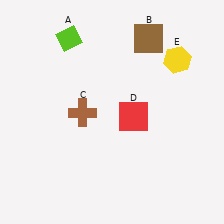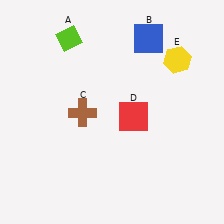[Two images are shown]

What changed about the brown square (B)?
In Image 1, B is brown. In Image 2, it changed to blue.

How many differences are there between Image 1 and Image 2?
There is 1 difference between the two images.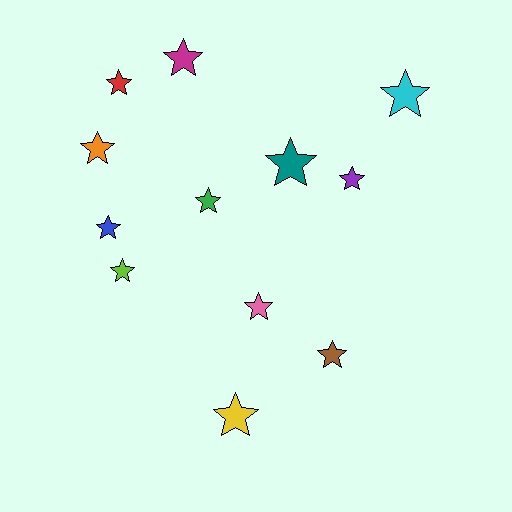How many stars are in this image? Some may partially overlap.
There are 12 stars.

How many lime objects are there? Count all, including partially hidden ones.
There is 1 lime object.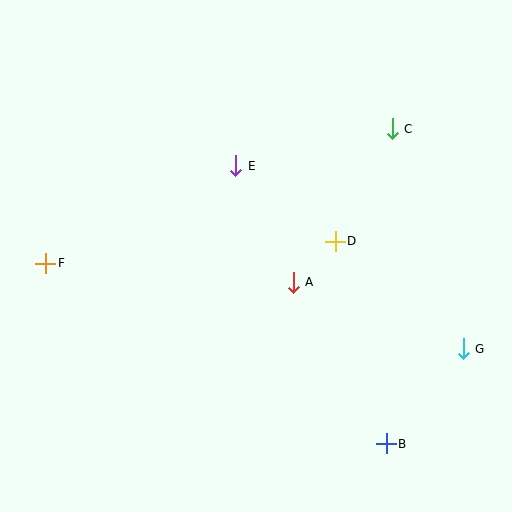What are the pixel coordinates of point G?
Point G is at (463, 349).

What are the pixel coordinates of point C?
Point C is at (392, 129).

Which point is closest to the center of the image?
Point A at (293, 282) is closest to the center.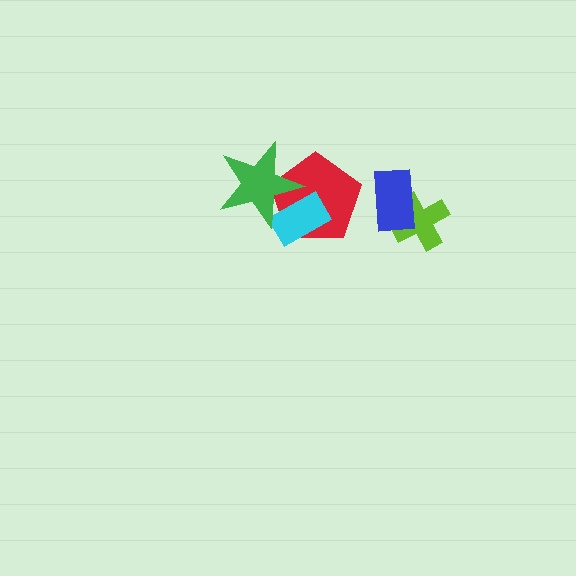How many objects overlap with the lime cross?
1 object overlaps with the lime cross.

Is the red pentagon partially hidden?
Yes, it is partially covered by another shape.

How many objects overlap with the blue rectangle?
1 object overlaps with the blue rectangle.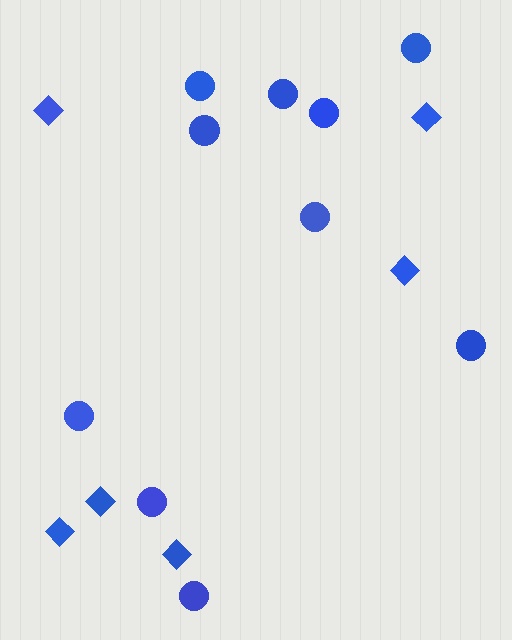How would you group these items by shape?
There are 2 groups: one group of circles (10) and one group of diamonds (6).